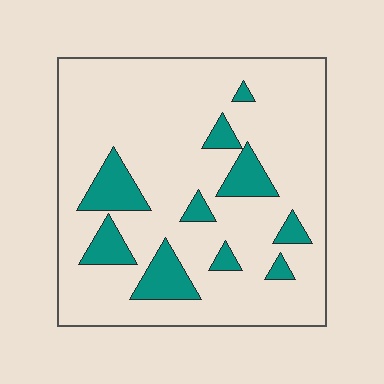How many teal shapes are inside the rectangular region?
10.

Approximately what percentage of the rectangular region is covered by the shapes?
Approximately 15%.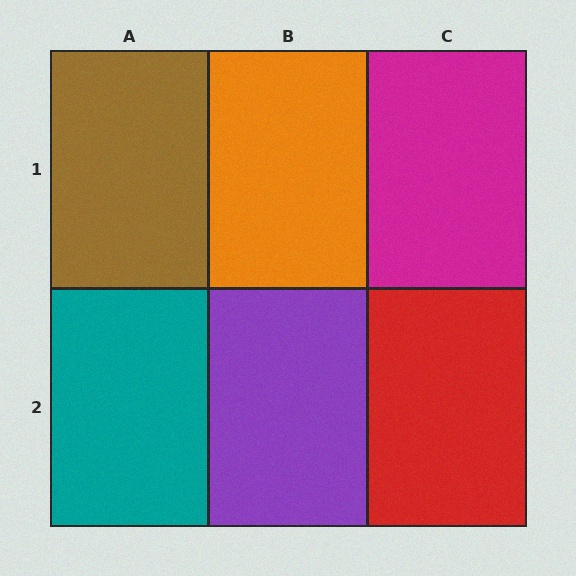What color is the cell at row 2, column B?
Purple.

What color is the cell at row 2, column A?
Teal.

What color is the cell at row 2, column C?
Red.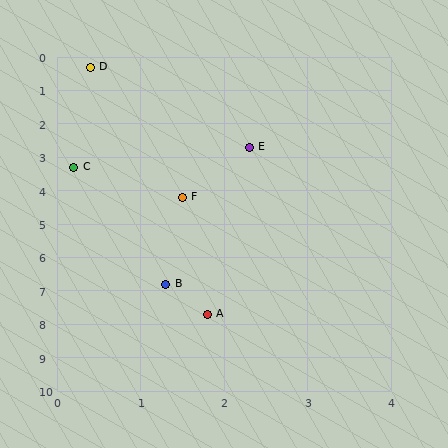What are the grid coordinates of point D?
Point D is at approximately (0.4, 0.3).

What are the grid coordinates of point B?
Point B is at approximately (1.3, 6.8).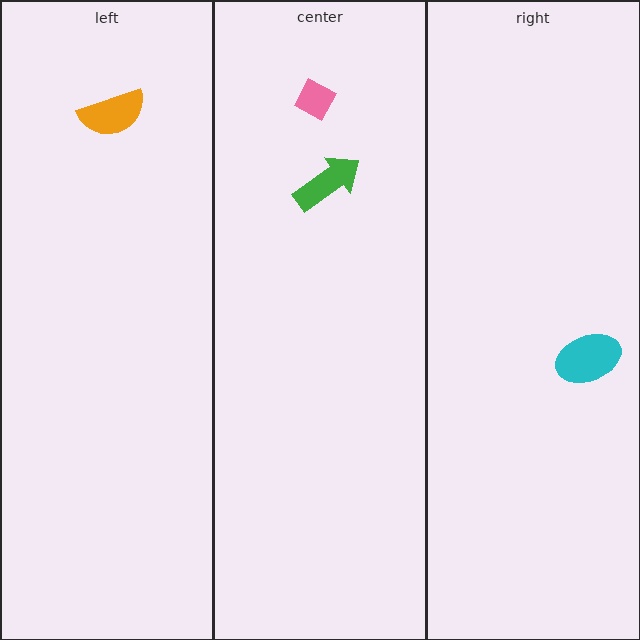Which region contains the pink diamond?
The center region.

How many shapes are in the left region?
1.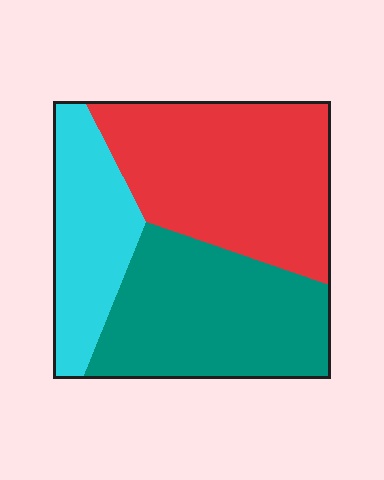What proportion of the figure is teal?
Teal covers around 35% of the figure.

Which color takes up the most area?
Red, at roughly 40%.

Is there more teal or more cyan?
Teal.